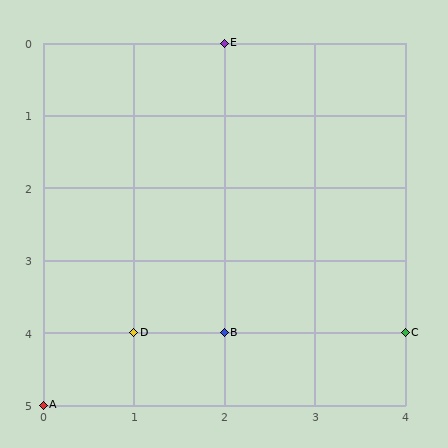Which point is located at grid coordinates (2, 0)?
Point E is at (2, 0).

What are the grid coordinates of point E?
Point E is at grid coordinates (2, 0).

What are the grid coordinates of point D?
Point D is at grid coordinates (1, 4).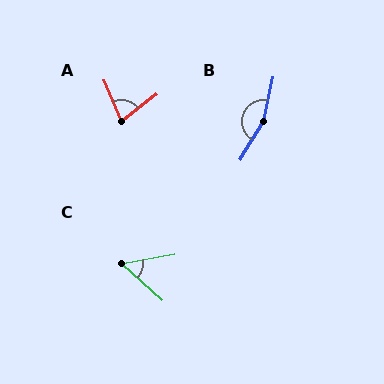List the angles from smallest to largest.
C (53°), A (74°), B (160°).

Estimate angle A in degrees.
Approximately 74 degrees.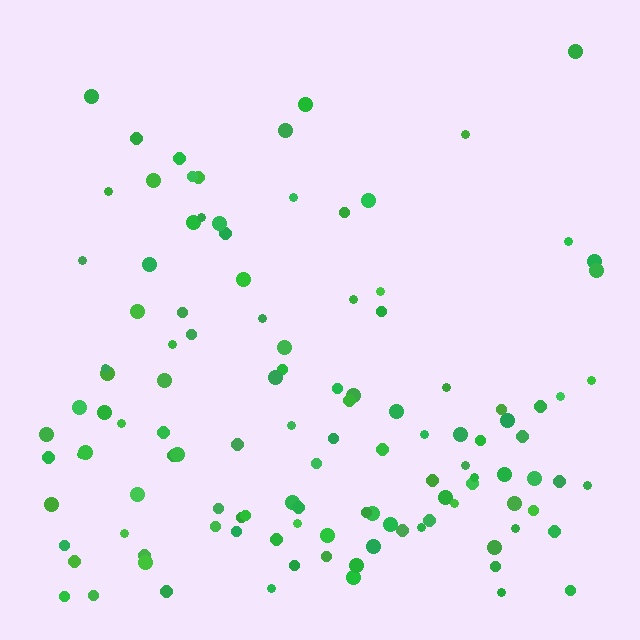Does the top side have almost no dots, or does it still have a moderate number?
Still a moderate number, just noticeably fewer than the bottom.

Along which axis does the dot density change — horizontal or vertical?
Vertical.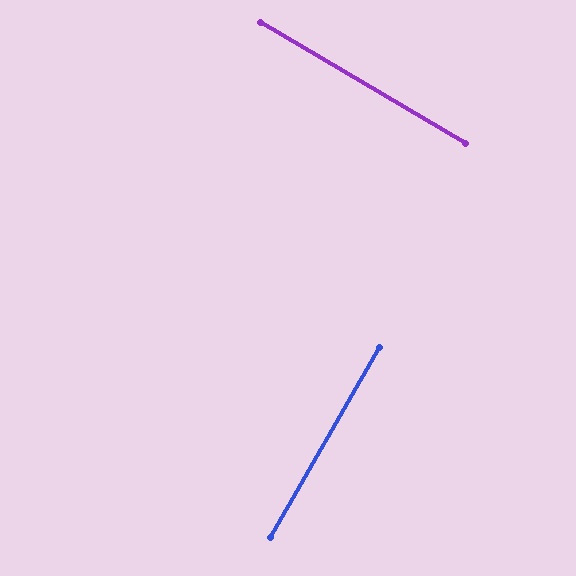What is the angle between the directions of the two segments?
Approximately 89 degrees.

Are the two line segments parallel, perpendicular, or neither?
Perpendicular — they meet at approximately 89°.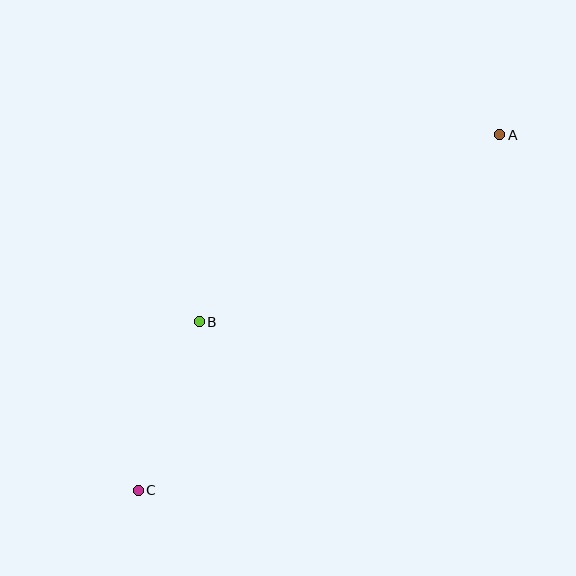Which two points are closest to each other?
Points B and C are closest to each other.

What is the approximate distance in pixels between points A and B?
The distance between A and B is approximately 354 pixels.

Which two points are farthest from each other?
Points A and C are farthest from each other.